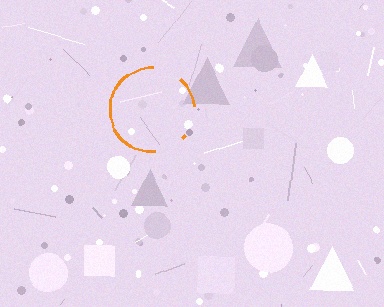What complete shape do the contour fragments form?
The contour fragments form a circle.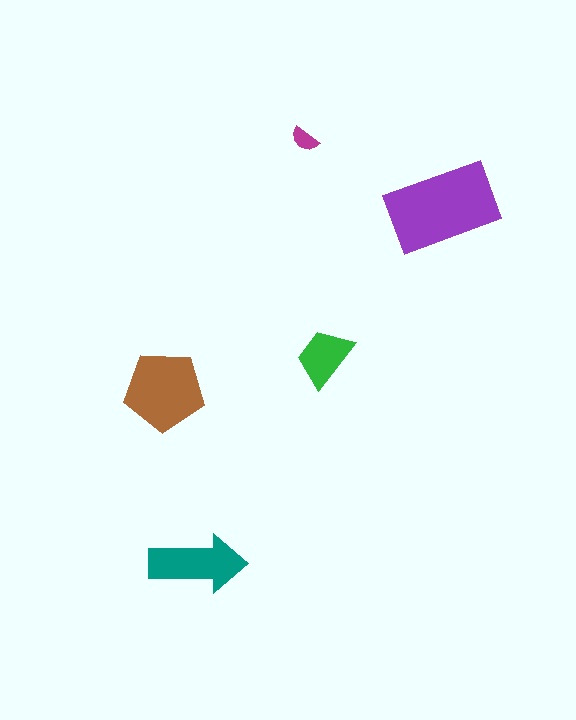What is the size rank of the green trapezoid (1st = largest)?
4th.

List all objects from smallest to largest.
The magenta semicircle, the green trapezoid, the teal arrow, the brown pentagon, the purple rectangle.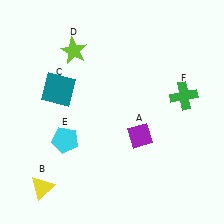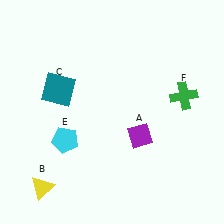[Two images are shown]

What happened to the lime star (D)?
The lime star (D) was removed in Image 2. It was in the top-left area of Image 1.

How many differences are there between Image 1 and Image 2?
There is 1 difference between the two images.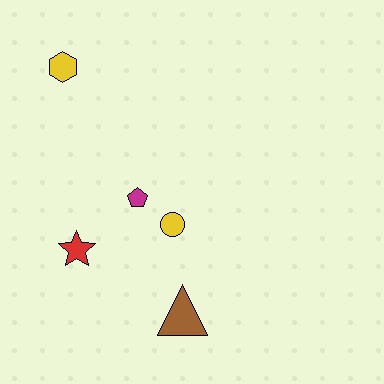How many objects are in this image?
There are 5 objects.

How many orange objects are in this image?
There are no orange objects.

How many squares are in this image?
There are no squares.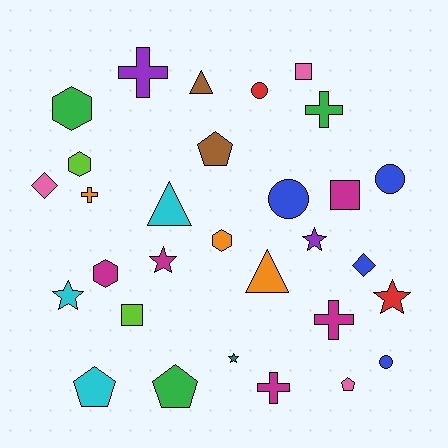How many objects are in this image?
There are 30 objects.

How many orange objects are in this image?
There are 3 orange objects.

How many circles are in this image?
There are 4 circles.